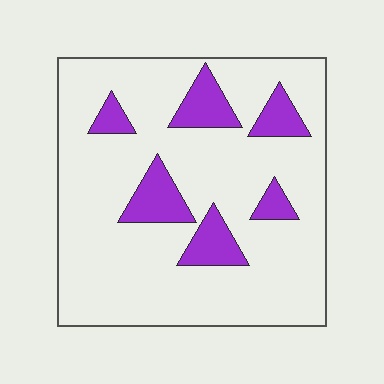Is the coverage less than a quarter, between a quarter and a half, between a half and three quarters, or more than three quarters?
Less than a quarter.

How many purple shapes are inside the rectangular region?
6.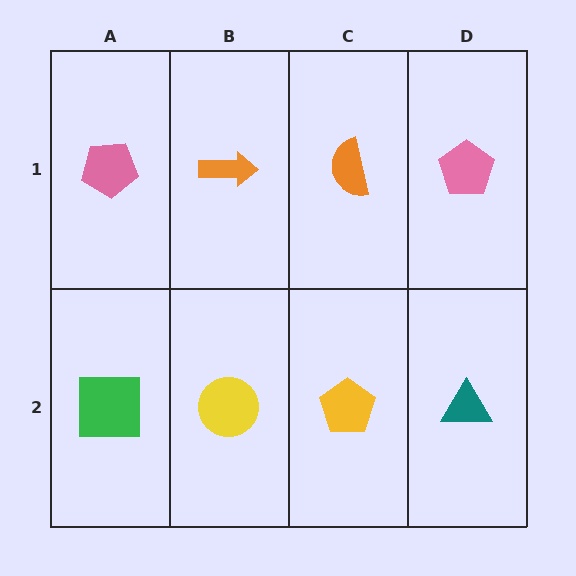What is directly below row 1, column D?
A teal triangle.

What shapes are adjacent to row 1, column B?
A yellow circle (row 2, column B), a pink pentagon (row 1, column A), an orange semicircle (row 1, column C).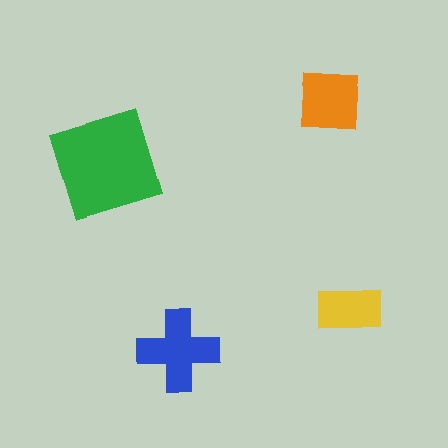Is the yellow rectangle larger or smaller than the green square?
Smaller.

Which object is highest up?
The orange square is topmost.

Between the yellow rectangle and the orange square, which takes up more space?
The orange square.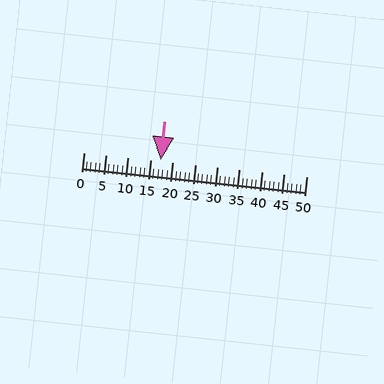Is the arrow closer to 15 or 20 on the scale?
The arrow is closer to 15.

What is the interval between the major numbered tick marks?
The major tick marks are spaced 5 units apart.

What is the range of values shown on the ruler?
The ruler shows values from 0 to 50.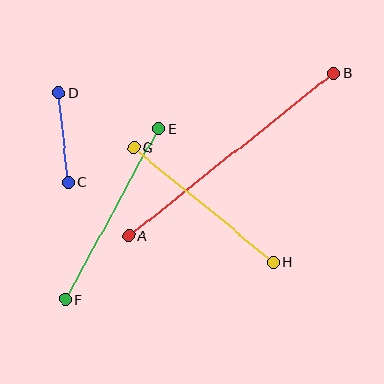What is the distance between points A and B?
The distance is approximately 262 pixels.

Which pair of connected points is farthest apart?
Points A and B are farthest apart.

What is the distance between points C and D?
The distance is approximately 89 pixels.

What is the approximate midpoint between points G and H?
The midpoint is at approximately (203, 205) pixels.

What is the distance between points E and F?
The distance is approximately 195 pixels.